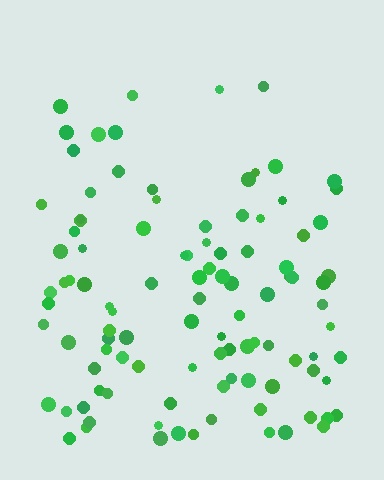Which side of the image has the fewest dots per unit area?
The top.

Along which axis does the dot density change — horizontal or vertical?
Vertical.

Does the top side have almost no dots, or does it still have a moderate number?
Still a moderate number, just noticeably fewer than the bottom.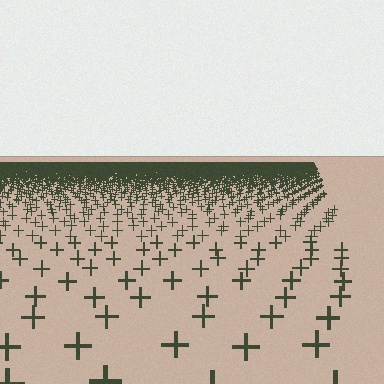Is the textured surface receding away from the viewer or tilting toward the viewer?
The surface is receding away from the viewer. Texture elements get smaller and denser toward the top.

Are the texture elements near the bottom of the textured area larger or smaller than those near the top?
Larger. Near the bottom, elements are closer to the viewer and appear at a bigger on-screen size.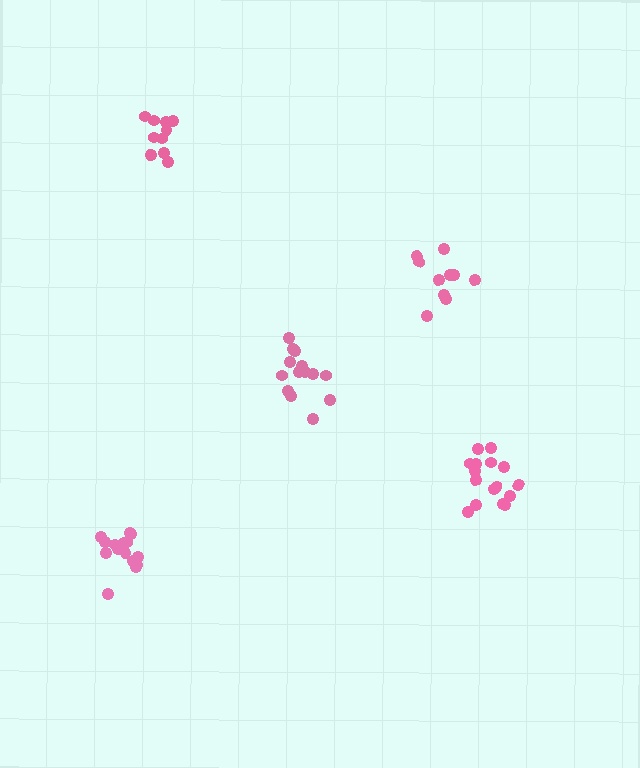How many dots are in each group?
Group 1: 11 dots, Group 2: 15 dots, Group 3: 14 dots, Group 4: 16 dots, Group 5: 10 dots (66 total).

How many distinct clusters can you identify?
There are 5 distinct clusters.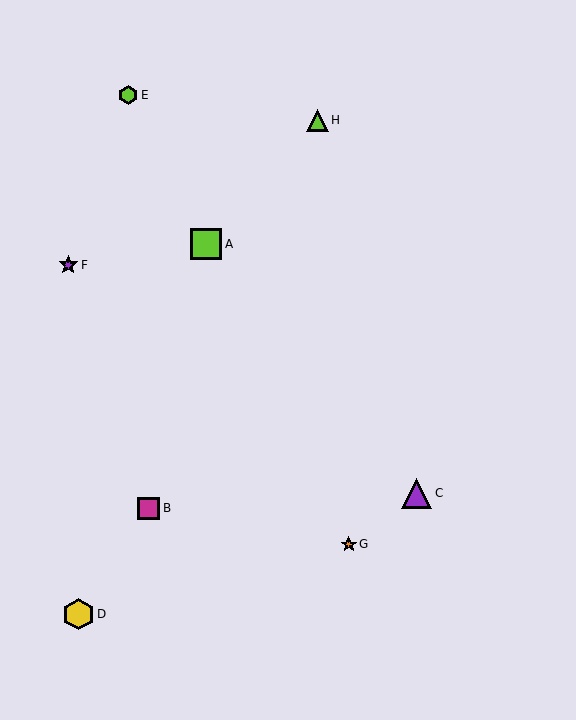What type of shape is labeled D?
Shape D is a yellow hexagon.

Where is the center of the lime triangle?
The center of the lime triangle is at (317, 120).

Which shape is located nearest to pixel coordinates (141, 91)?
The lime hexagon (labeled E) at (128, 95) is nearest to that location.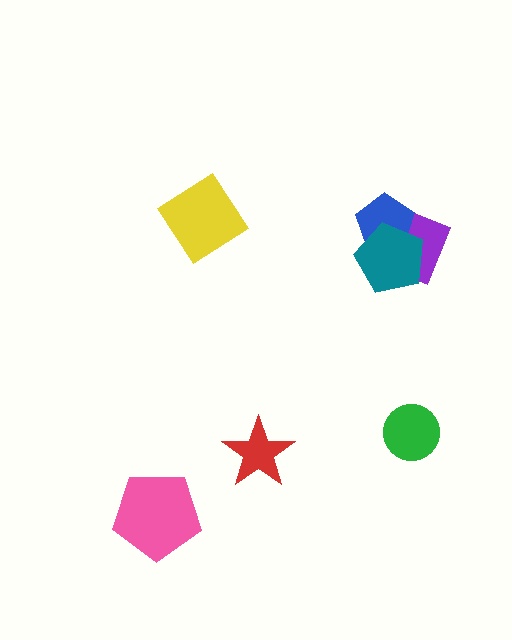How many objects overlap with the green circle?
0 objects overlap with the green circle.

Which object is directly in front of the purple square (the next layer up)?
The blue pentagon is directly in front of the purple square.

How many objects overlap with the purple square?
2 objects overlap with the purple square.